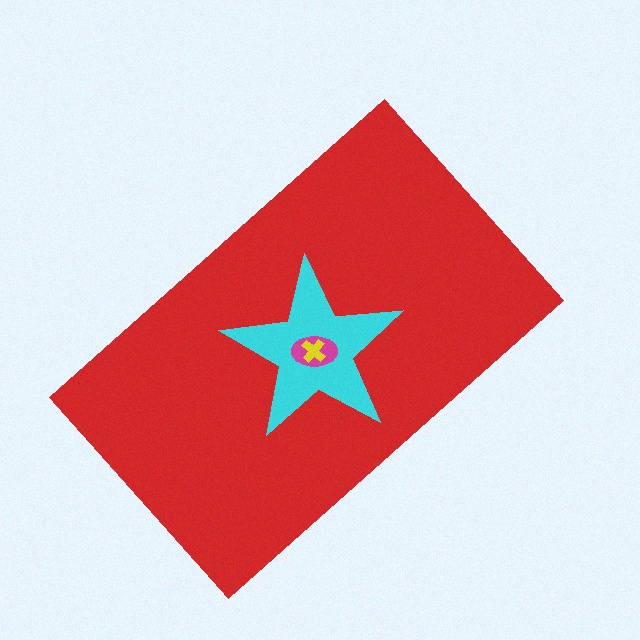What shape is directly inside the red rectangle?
The cyan star.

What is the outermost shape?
The red rectangle.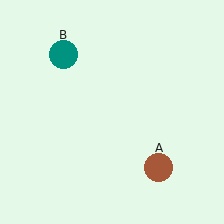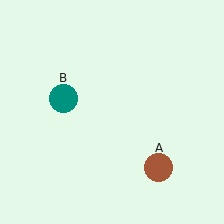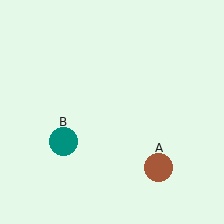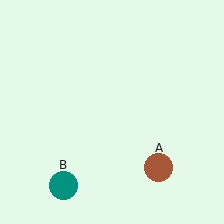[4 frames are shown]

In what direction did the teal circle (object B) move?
The teal circle (object B) moved down.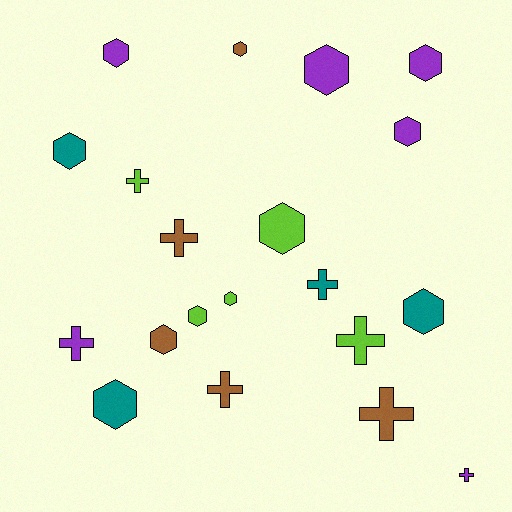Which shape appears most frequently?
Hexagon, with 12 objects.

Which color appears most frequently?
Purple, with 6 objects.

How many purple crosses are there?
There are 2 purple crosses.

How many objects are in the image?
There are 20 objects.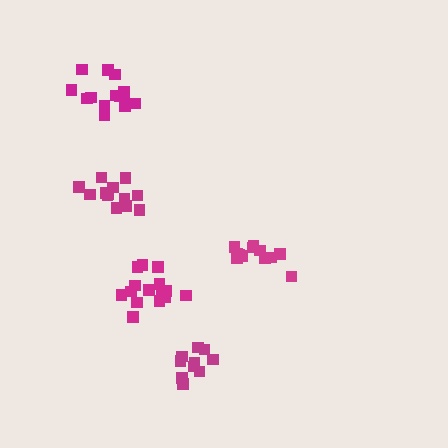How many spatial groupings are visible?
There are 5 spatial groupings.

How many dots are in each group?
Group 1: 15 dots, Group 2: 15 dots, Group 3: 13 dots, Group 4: 13 dots, Group 5: 10 dots (66 total).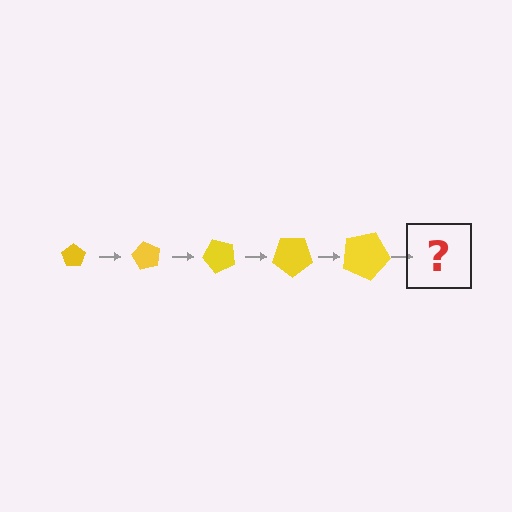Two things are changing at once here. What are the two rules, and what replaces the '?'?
The two rules are that the pentagon grows larger each step and it rotates 60 degrees each step. The '?' should be a pentagon, larger than the previous one and rotated 300 degrees from the start.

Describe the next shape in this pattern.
It should be a pentagon, larger than the previous one and rotated 300 degrees from the start.